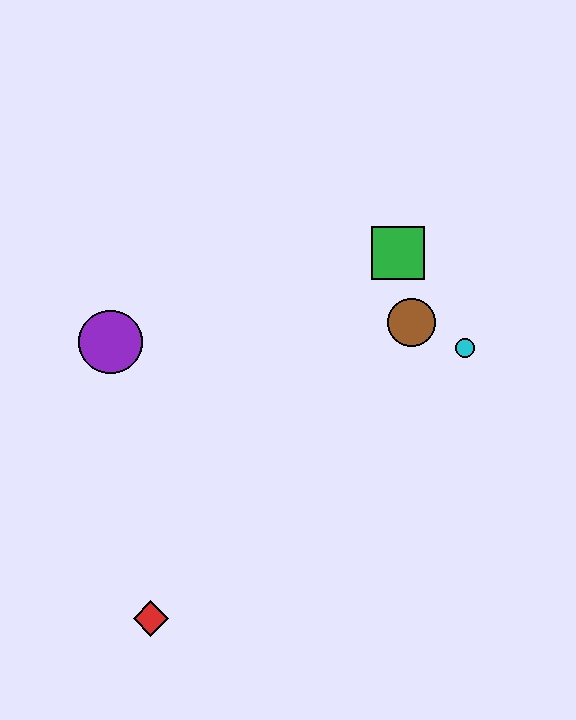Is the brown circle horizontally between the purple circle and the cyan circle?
Yes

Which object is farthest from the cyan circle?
The red diamond is farthest from the cyan circle.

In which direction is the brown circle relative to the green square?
The brown circle is below the green square.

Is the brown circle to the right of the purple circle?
Yes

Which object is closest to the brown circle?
The cyan circle is closest to the brown circle.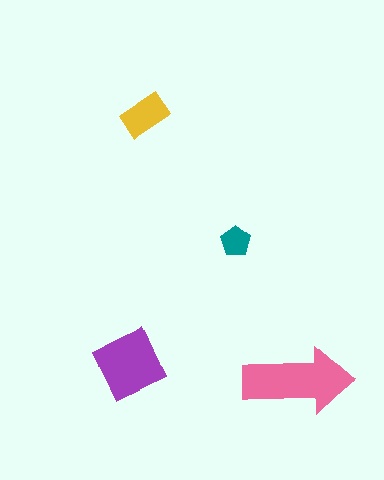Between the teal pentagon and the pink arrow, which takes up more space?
The pink arrow.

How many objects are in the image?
There are 4 objects in the image.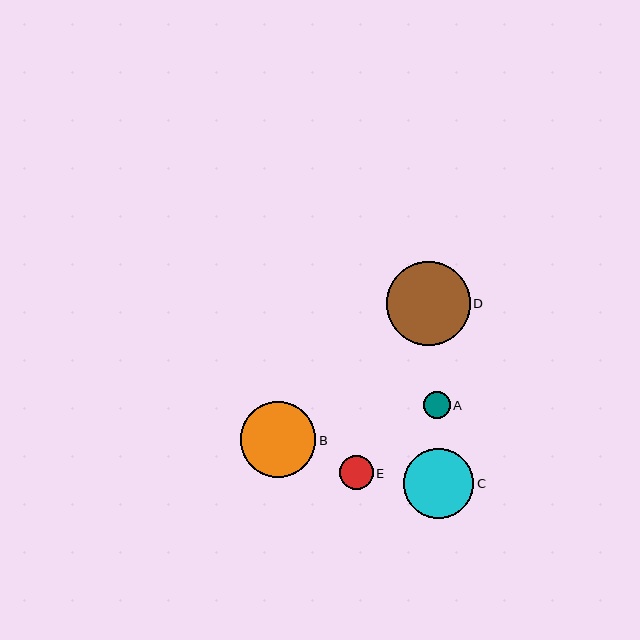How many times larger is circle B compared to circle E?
Circle B is approximately 2.2 times the size of circle E.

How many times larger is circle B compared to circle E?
Circle B is approximately 2.2 times the size of circle E.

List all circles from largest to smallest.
From largest to smallest: D, B, C, E, A.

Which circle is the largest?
Circle D is the largest with a size of approximately 84 pixels.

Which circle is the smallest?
Circle A is the smallest with a size of approximately 27 pixels.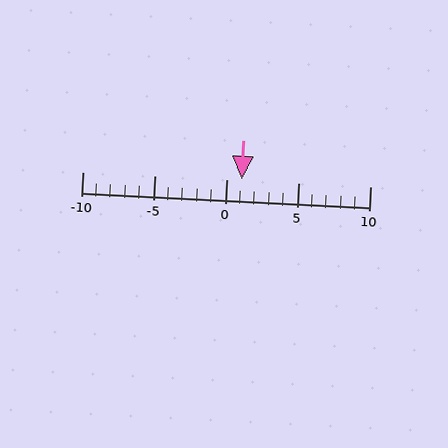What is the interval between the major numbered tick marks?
The major tick marks are spaced 5 units apart.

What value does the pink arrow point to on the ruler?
The pink arrow points to approximately 1.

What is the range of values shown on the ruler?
The ruler shows values from -10 to 10.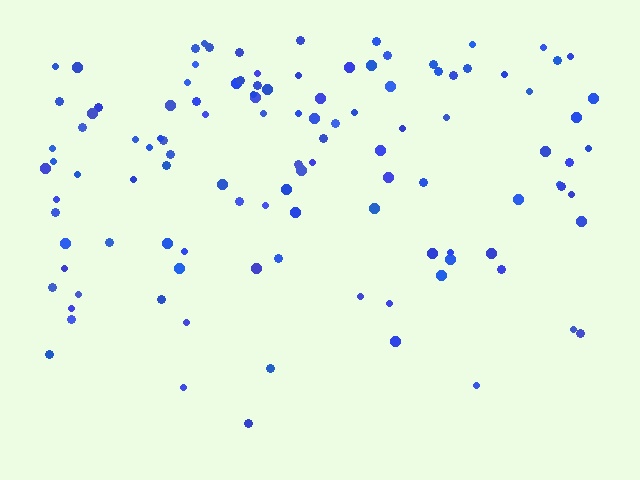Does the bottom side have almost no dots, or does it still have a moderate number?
Still a moderate number, just noticeably fewer than the top.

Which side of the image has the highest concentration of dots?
The top.